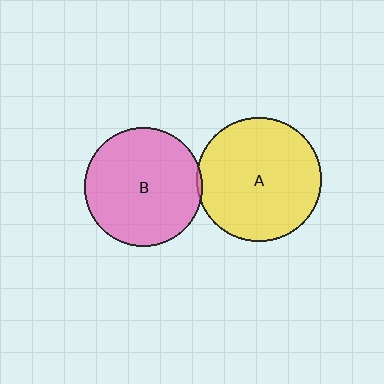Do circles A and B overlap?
Yes.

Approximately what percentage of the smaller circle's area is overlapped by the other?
Approximately 5%.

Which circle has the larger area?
Circle A (yellow).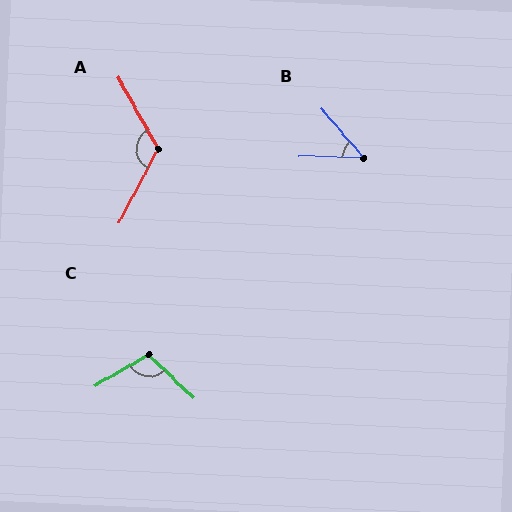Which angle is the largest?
A, at approximately 123 degrees.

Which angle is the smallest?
B, at approximately 48 degrees.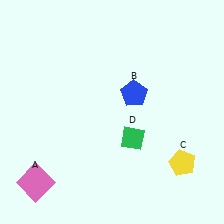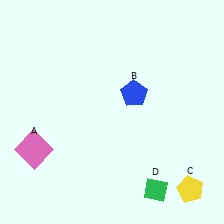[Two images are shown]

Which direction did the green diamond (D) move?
The green diamond (D) moved down.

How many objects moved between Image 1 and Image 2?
3 objects moved between the two images.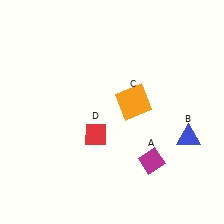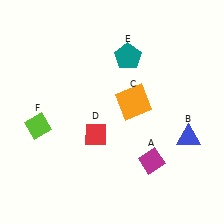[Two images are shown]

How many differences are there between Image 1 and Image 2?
There are 2 differences between the two images.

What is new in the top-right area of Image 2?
A teal pentagon (E) was added in the top-right area of Image 2.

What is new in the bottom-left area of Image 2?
A lime diamond (F) was added in the bottom-left area of Image 2.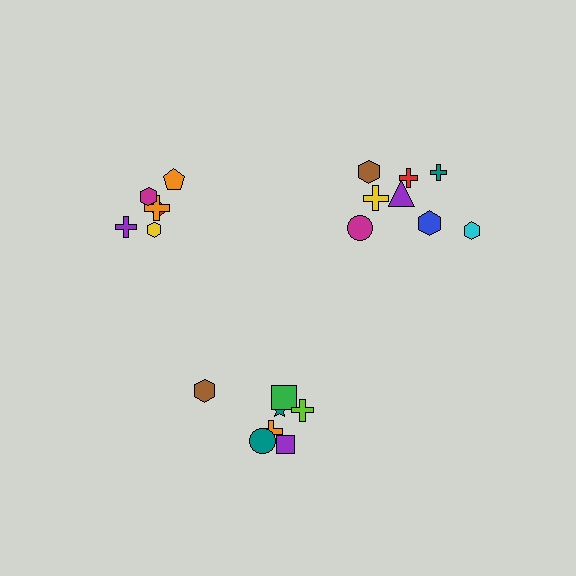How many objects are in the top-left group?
There are 6 objects.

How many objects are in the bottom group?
There are 7 objects.